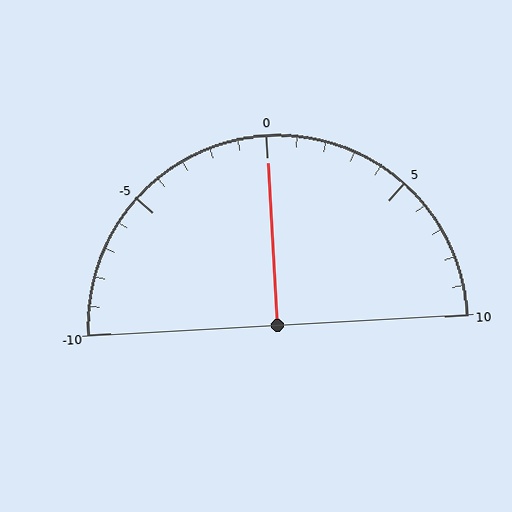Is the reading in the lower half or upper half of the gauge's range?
The reading is in the upper half of the range (-10 to 10).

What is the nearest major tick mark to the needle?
The nearest major tick mark is 0.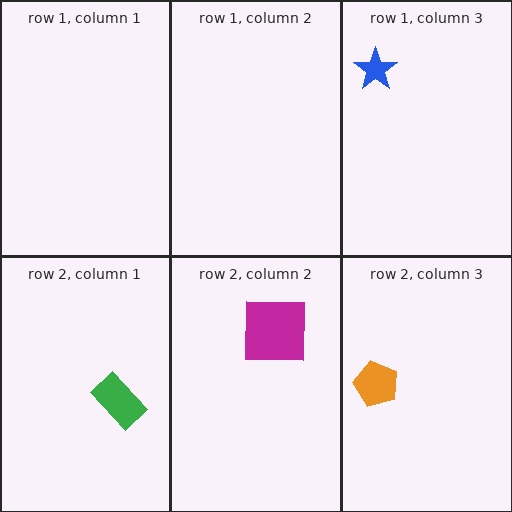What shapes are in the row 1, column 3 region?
The blue star.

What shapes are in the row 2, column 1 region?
The green rectangle.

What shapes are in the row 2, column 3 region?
The orange pentagon.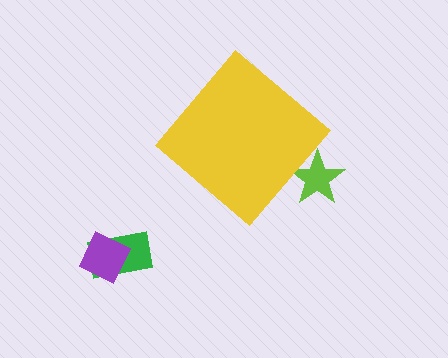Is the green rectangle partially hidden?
No, the green rectangle is fully visible.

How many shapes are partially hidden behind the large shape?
1 shape is partially hidden.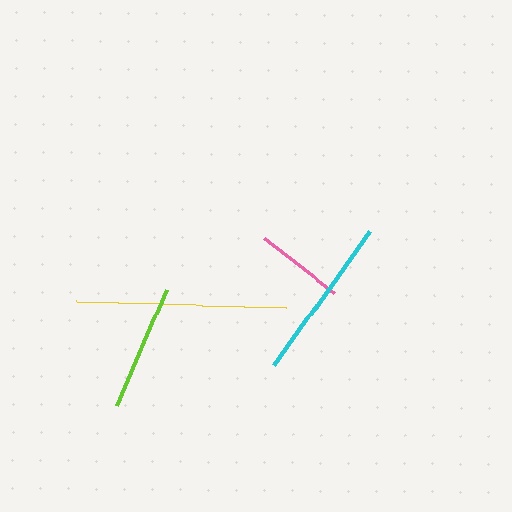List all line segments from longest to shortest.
From longest to shortest: yellow, cyan, lime, pink.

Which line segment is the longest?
The yellow line is the longest at approximately 211 pixels.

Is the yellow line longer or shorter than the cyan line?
The yellow line is longer than the cyan line.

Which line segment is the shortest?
The pink line is the shortest at approximately 88 pixels.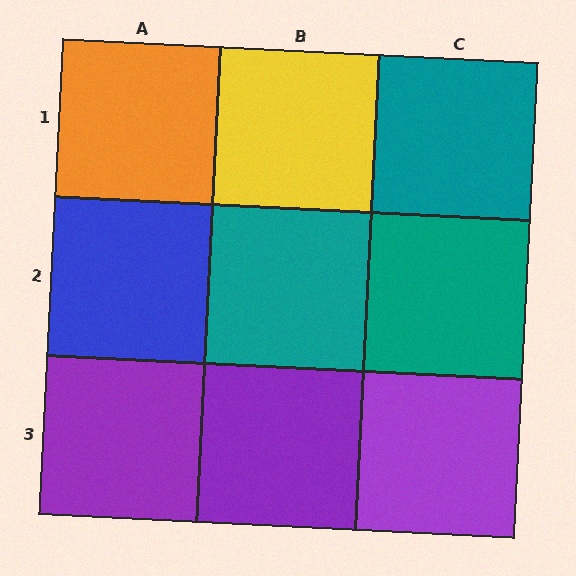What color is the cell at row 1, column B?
Yellow.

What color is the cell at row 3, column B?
Purple.